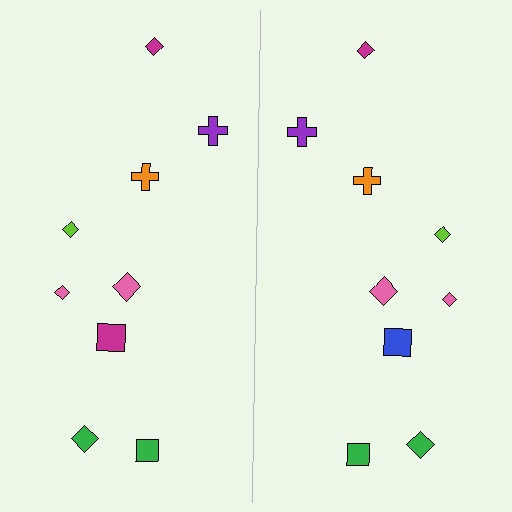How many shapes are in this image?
There are 18 shapes in this image.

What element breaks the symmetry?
The blue square on the right side breaks the symmetry — its mirror counterpart is magenta.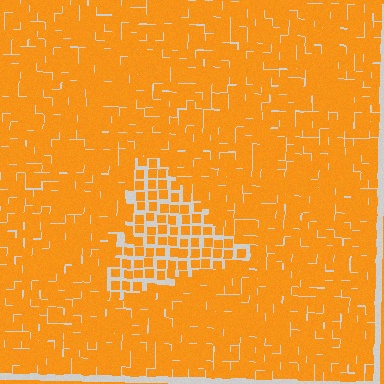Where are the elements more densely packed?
The elements are more densely packed outside the triangle boundary.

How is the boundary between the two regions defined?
The boundary is defined by a change in element density (approximately 1.8x ratio). All elements are the same color, size, and shape.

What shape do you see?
I see a triangle.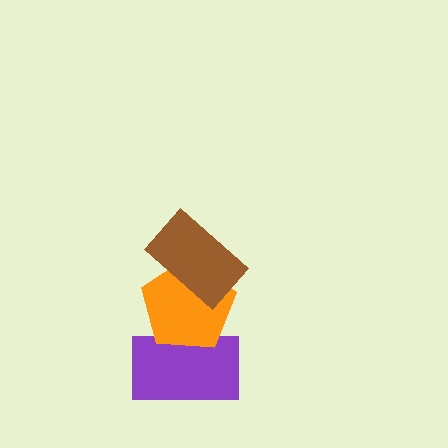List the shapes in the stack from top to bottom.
From top to bottom: the brown rectangle, the orange pentagon, the purple rectangle.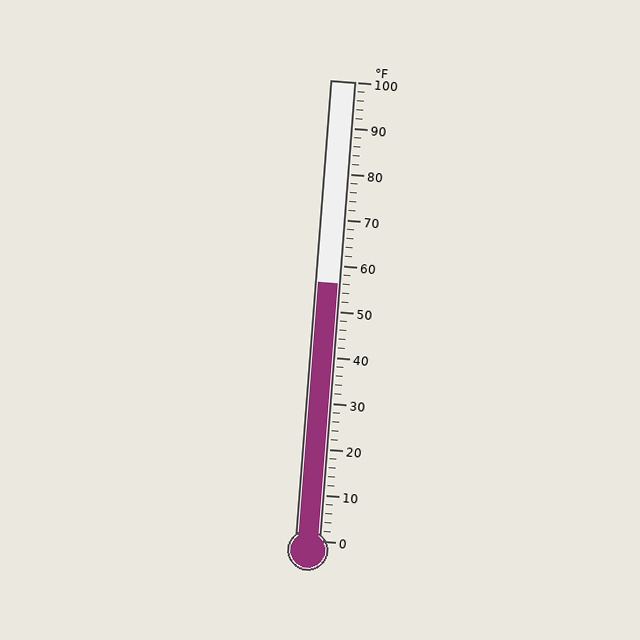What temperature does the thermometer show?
The thermometer shows approximately 56°F.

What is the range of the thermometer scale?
The thermometer scale ranges from 0°F to 100°F.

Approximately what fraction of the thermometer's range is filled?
The thermometer is filled to approximately 55% of its range.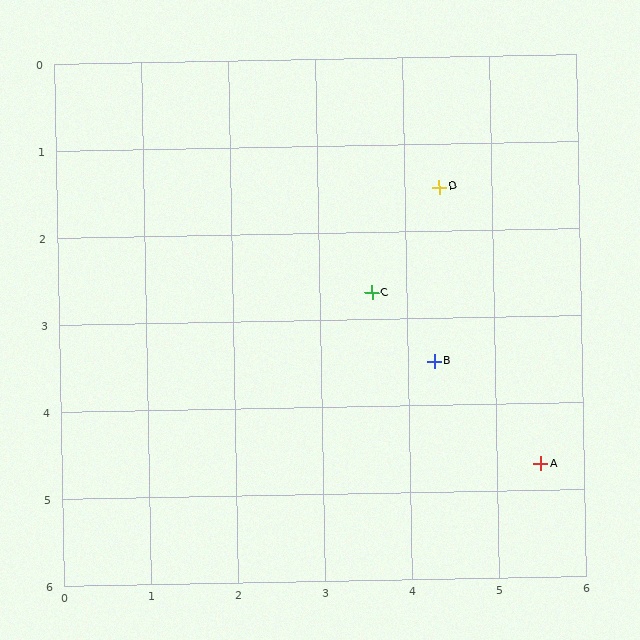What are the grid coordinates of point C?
Point C is at approximately (3.6, 2.7).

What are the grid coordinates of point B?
Point B is at approximately (4.3, 3.5).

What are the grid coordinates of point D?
Point D is at approximately (4.4, 1.5).